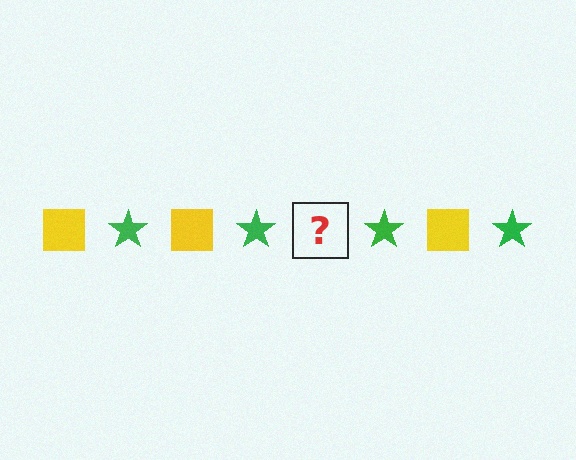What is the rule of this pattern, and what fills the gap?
The rule is that the pattern alternates between yellow square and green star. The gap should be filled with a yellow square.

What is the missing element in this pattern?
The missing element is a yellow square.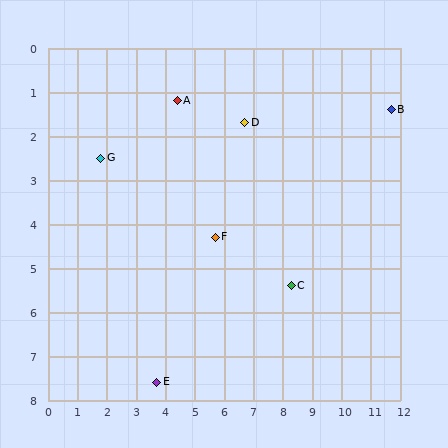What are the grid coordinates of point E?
Point E is at approximately (3.7, 7.6).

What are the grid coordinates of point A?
Point A is at approximately (4.4, 1.2).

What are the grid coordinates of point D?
Point D is at approximately (6.7, 1.7).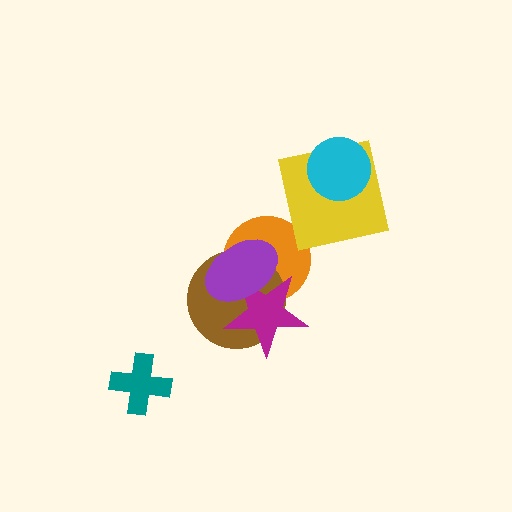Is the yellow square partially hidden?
Yes, it is partially covered by another shape.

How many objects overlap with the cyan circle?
1 object overlaps with the cyan circle.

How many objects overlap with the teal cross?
0 objects overlap with the teal cross.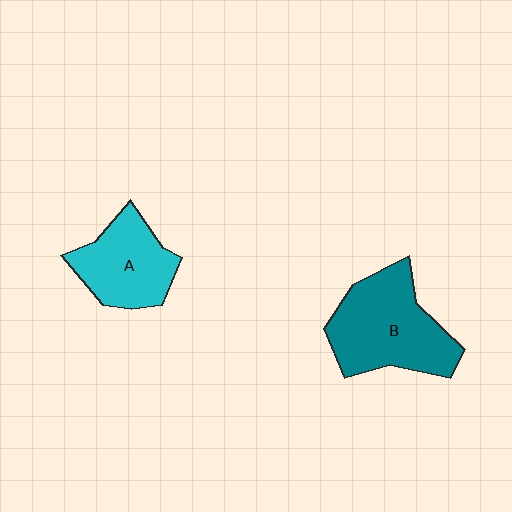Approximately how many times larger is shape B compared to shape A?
Approximately 1.4 times.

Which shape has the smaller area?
Shape A (cyan).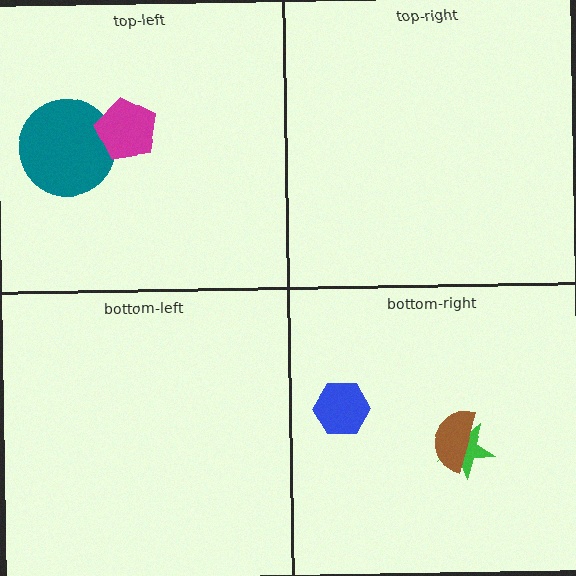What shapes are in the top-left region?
The teal circle, the magenta pentagon.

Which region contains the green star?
The bottom-right region.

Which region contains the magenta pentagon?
The top-left region.